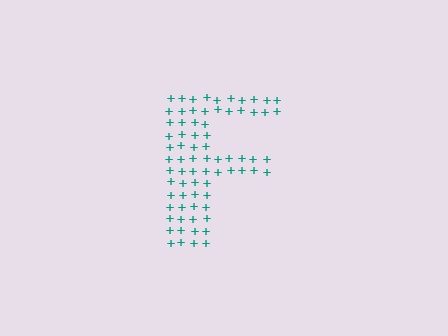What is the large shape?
The large shape is the letter F.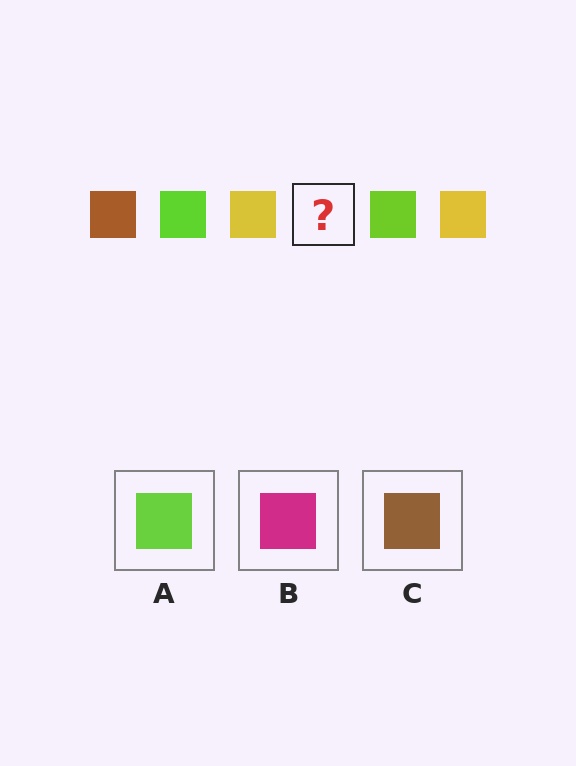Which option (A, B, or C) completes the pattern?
C.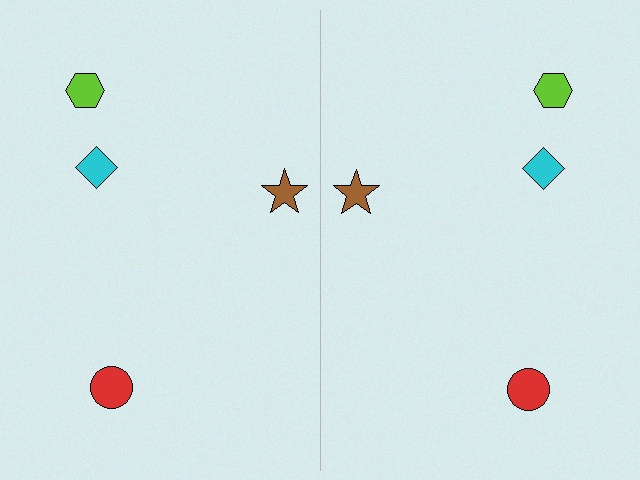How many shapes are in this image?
There are 8 shapes in this image.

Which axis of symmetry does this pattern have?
The pattern has a vertical axis of symmetry running through the center of the image.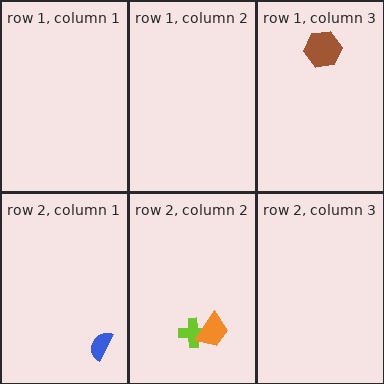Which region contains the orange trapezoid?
The row 2, column 2 region.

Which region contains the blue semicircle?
The row 2, column 1 region.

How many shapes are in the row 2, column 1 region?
1.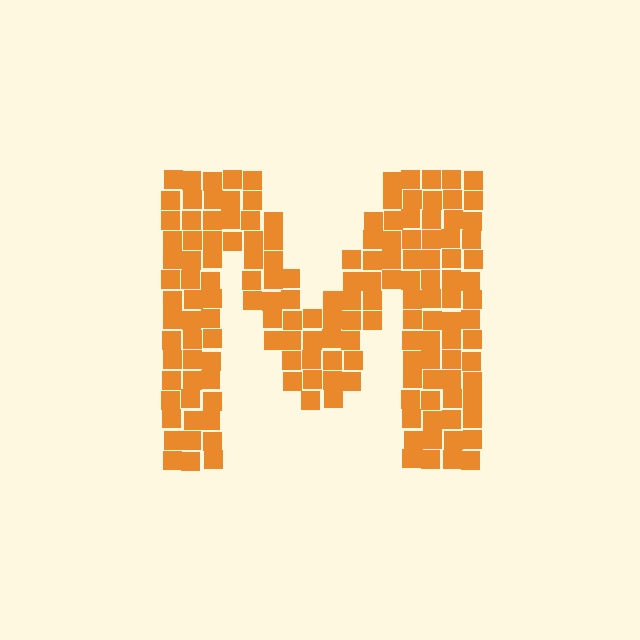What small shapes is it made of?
It is made of small squares.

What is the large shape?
The large shape is the letter M.